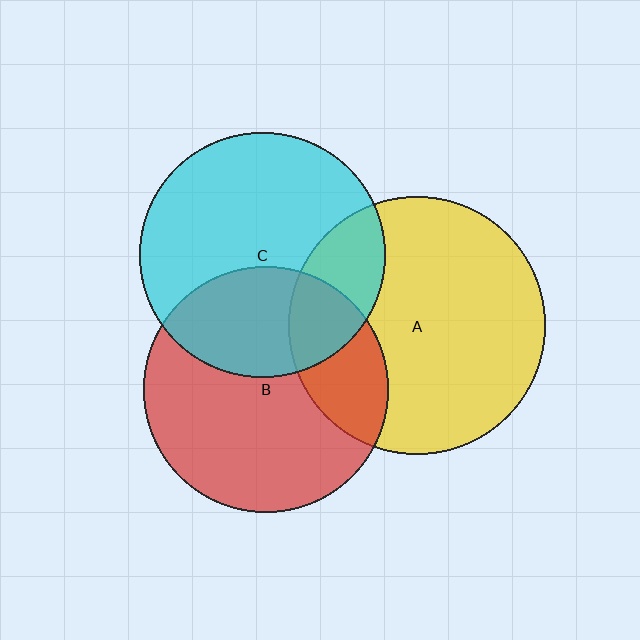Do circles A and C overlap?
Yes.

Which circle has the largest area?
Circle A (yellow).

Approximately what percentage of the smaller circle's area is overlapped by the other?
Approximately 20%.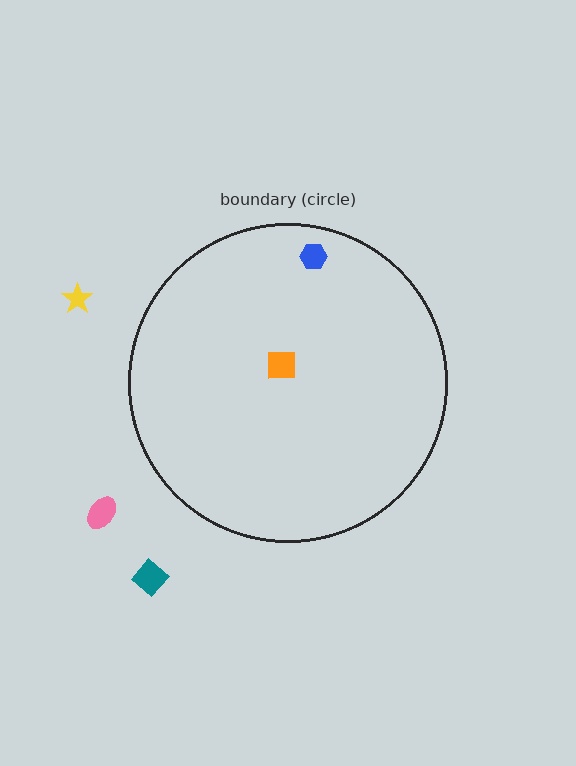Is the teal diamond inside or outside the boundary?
Outside.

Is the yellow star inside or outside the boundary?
Outside.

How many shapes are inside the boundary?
2 inside, 3 outside.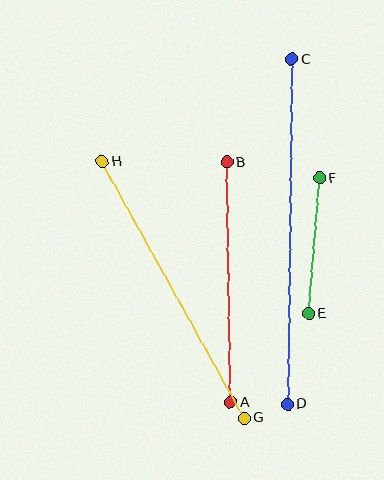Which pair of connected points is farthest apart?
Points C and D are farthest apart.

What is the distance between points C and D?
The distance is approximately 345 pixels.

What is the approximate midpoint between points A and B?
The midpoint is at approximately (229, 282) pixels.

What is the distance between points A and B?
The distance is approximately 240 pixels.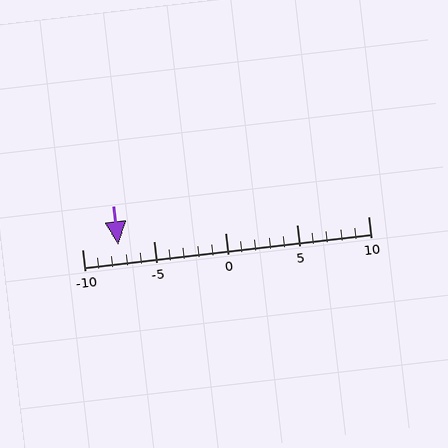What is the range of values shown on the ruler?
The ruler shows values from -10 to 10.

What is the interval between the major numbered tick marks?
The major tick marks are spaced 5 units apart.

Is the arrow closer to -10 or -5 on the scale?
The arrow is closer to -5.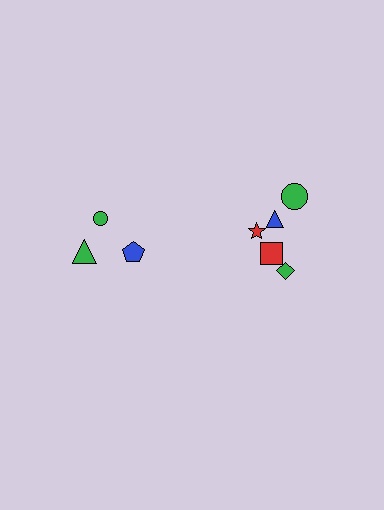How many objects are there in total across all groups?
There are 8 objects.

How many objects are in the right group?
There are 5 objects.